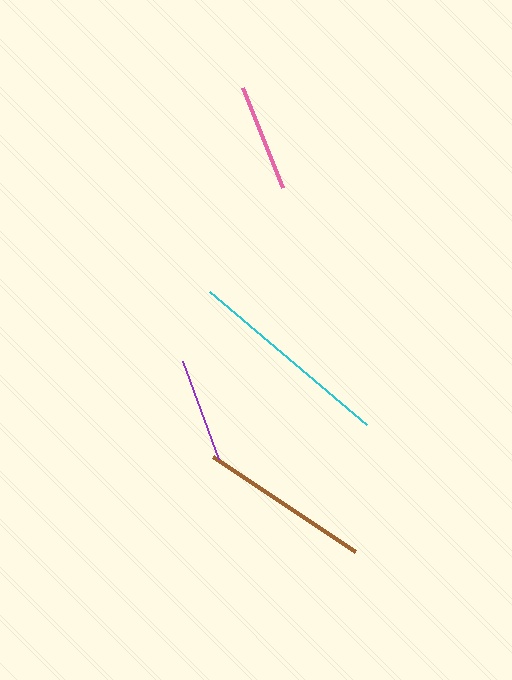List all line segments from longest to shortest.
From longest to shortest: cyan, brown, pink, purple.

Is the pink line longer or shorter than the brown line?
The brown line is longer than the pink line.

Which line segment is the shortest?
The purple line is the shortest at approximately 105 pixels.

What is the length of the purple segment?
The purple segment is approximately 105 pixels long.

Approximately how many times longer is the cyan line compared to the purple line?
The cyan line is approximately 2.0 times the length of the purple line.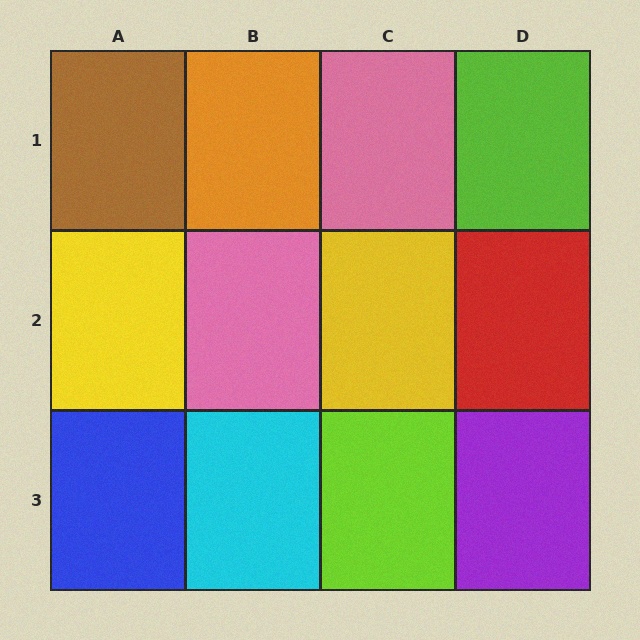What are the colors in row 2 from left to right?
Yellow, pink, yellow, red.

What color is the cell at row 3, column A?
Blue.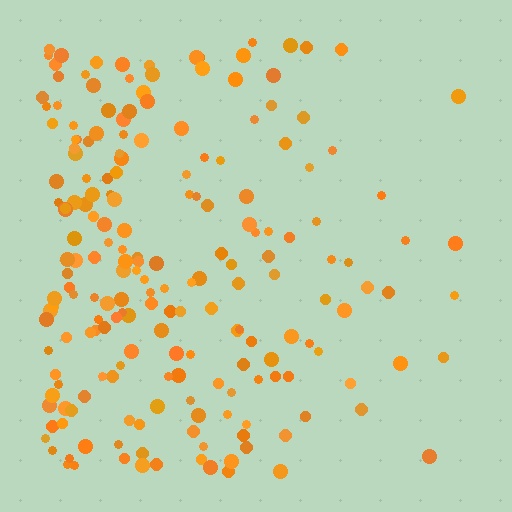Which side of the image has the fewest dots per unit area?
The right.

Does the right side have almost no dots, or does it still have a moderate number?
Still a moderate number, just noticeably fewer than the left.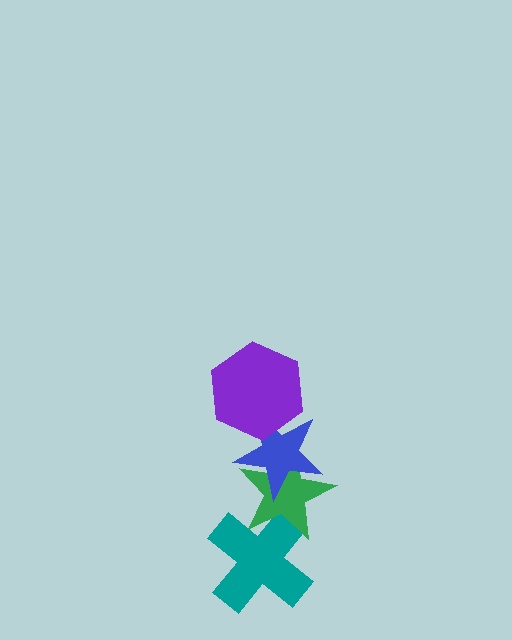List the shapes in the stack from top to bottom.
From top to bottom: the purple hexagon, the blue star, the green star, the teal cross.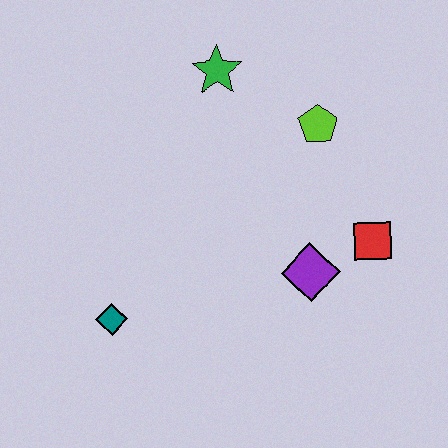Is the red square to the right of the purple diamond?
Yes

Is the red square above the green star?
No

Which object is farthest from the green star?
The teal diamond is farthest from the green star.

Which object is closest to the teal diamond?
The purple diamond is closest to the teal diamond.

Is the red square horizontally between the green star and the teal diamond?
No